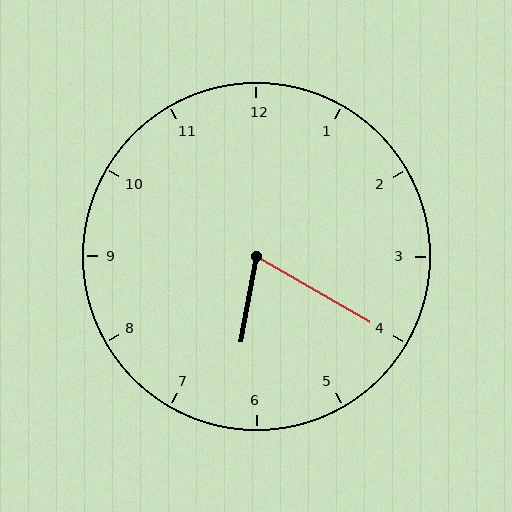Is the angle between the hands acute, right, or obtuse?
It is acute.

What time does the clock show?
6:20.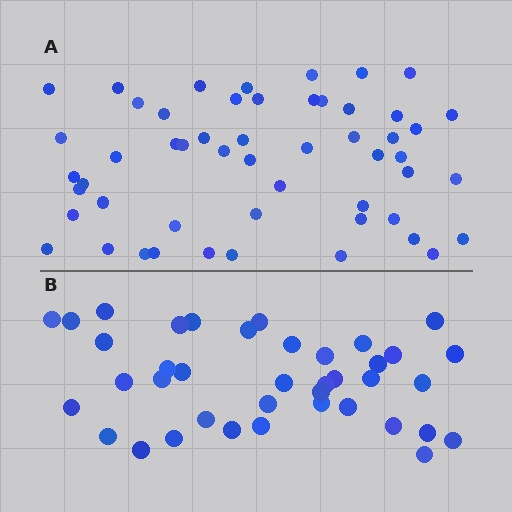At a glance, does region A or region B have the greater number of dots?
Region A (the top region) has more dots.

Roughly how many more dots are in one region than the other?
Region A has approximately 15 more dots than region B.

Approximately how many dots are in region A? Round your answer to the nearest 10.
About 50 dots. (The exact count is 53, which rounds to 50.)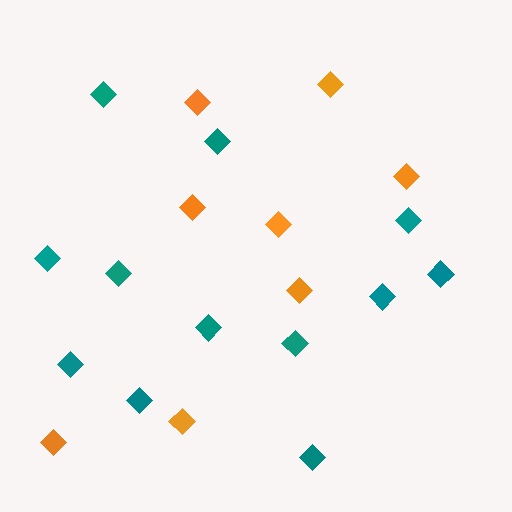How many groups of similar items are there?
There are 2 groups: one group of teal diamonds (12) and one group of orange diamonds (8).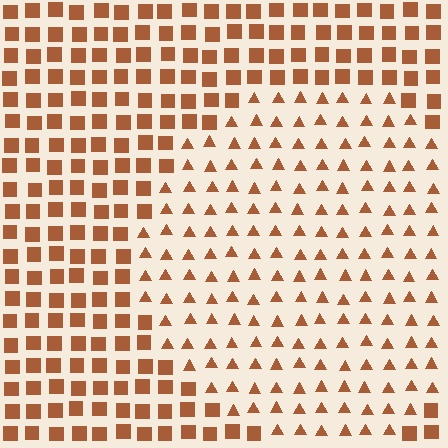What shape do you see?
I see a circle.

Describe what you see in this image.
The image is filled with small brown elements arranged in a uniform grid. A circle-shaped region contains triangles, while the surrounding area contains squares. The boundary is defined purely by the change in element shape.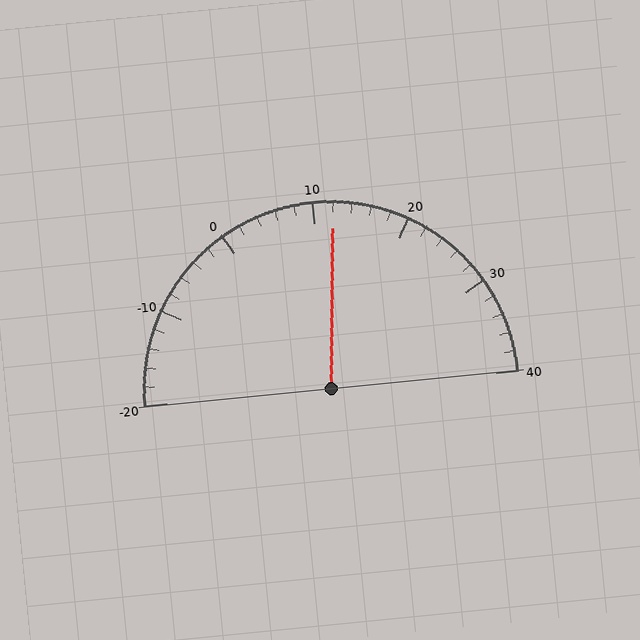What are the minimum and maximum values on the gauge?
The gauge ranges from -20 to 40.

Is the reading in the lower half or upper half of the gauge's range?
The reading is in the upper half of the range (-20 to 40).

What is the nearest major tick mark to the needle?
The nearest major tick mark is 10.